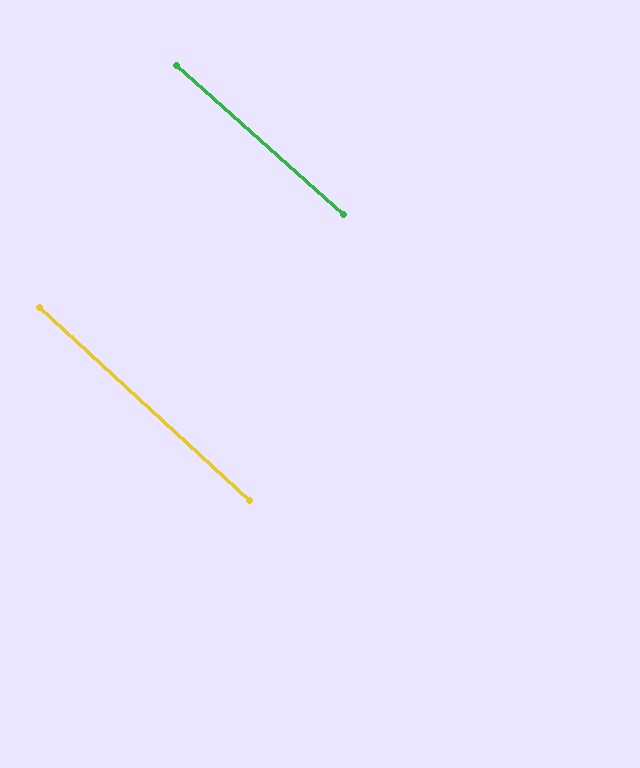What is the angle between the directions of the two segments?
Approximately 1 degree.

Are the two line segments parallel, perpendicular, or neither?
Parallel — their directions differ by only 1.1°.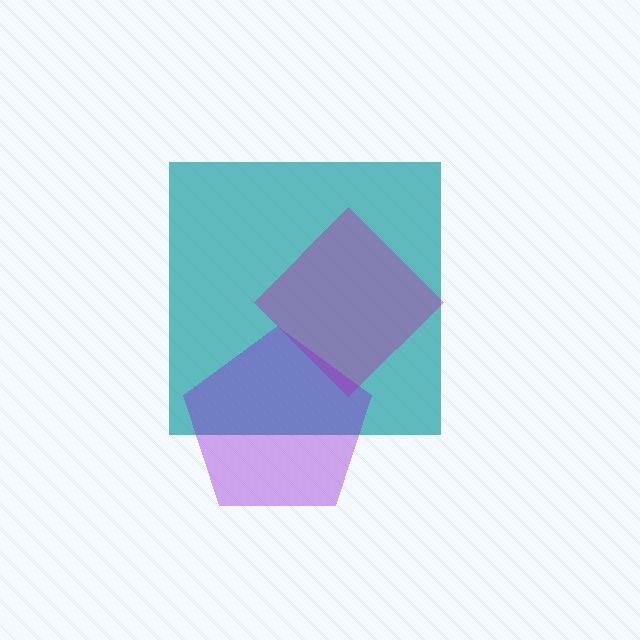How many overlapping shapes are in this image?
There are 3 overlapping shapes in the image.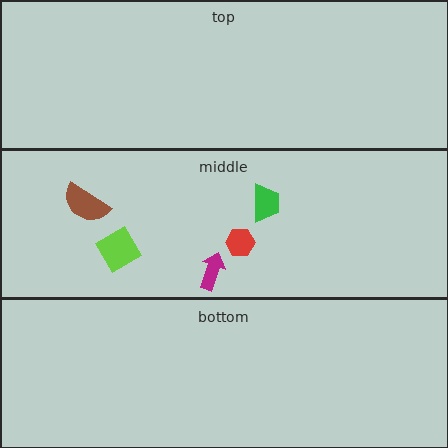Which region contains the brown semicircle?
The middle region.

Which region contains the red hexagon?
The middle region.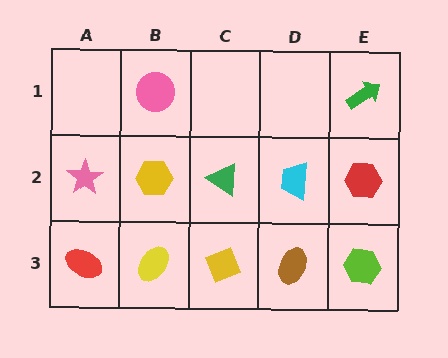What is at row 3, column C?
A yellow diamond.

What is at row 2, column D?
A cyan trapezoid.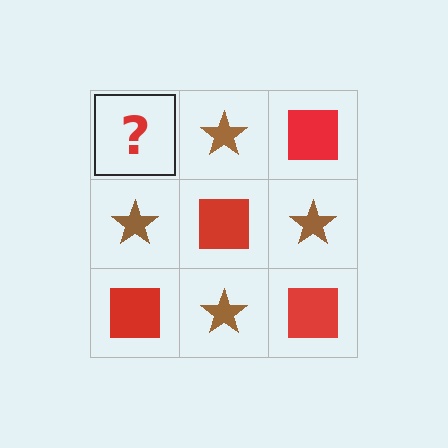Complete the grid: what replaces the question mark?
The question mark should be replaced with a red square.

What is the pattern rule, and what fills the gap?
The rule is that it alternates red square and brown star in a checkerboard pattern. The gap should be filled with a red square.